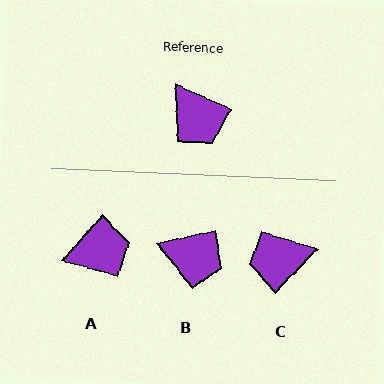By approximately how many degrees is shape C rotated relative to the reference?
Approximately 110 degrees clockwise.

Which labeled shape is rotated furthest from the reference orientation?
C, about 110 degrees away.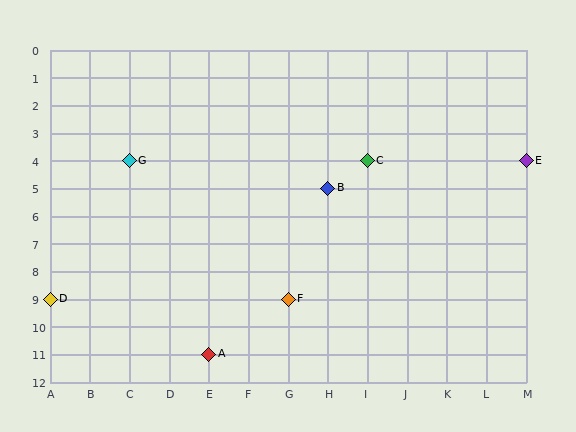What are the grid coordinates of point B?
Point B is at grid coordinates (H, 5).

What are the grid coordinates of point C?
Point C is at grid coordinates (I, 4).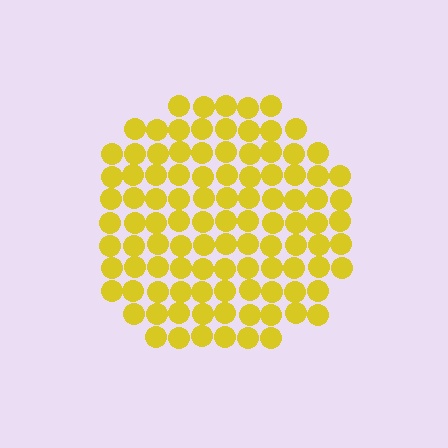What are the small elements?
The small elements are circles.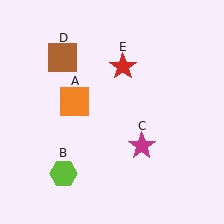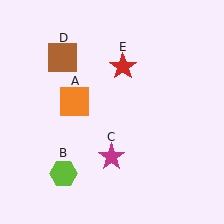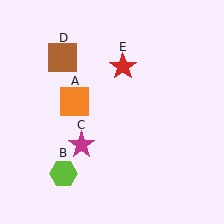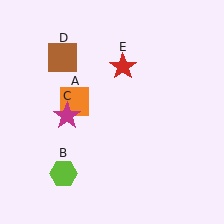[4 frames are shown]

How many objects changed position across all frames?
1 object changed position: magenta star (object C).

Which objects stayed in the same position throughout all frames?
Orange square (object A) and lime hexagon (object B) and brown square (object D) and red star (object E) remained stationary.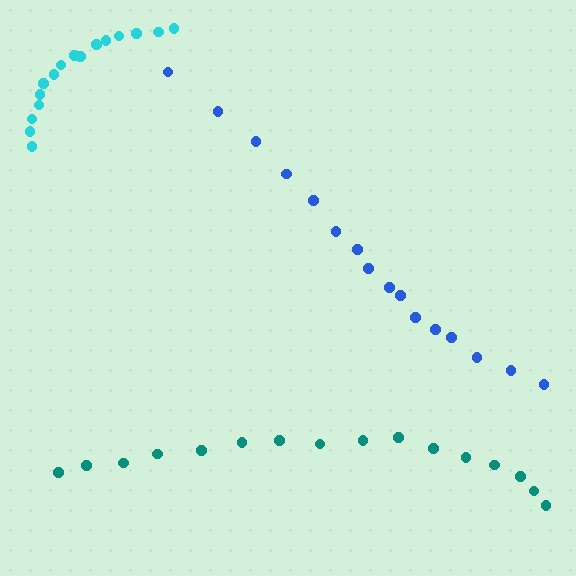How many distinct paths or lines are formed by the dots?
There are 3 distinct paths.